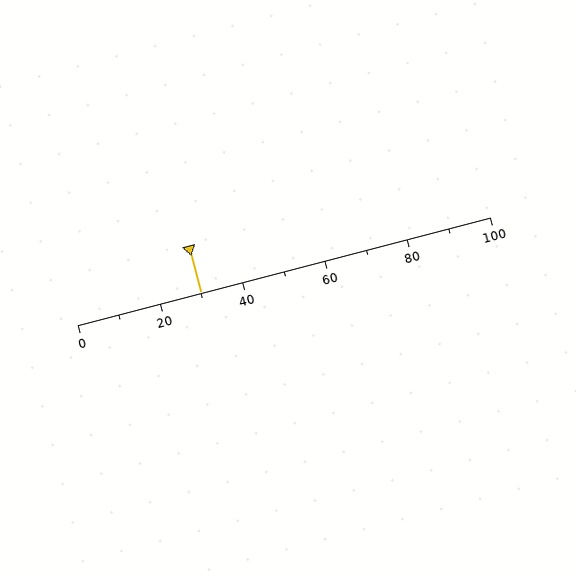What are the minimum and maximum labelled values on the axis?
The axis runs from 0 to 100.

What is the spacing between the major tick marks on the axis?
The major ticks are spaced 20 apart.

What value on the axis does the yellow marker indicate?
The marker indicates approximately 30.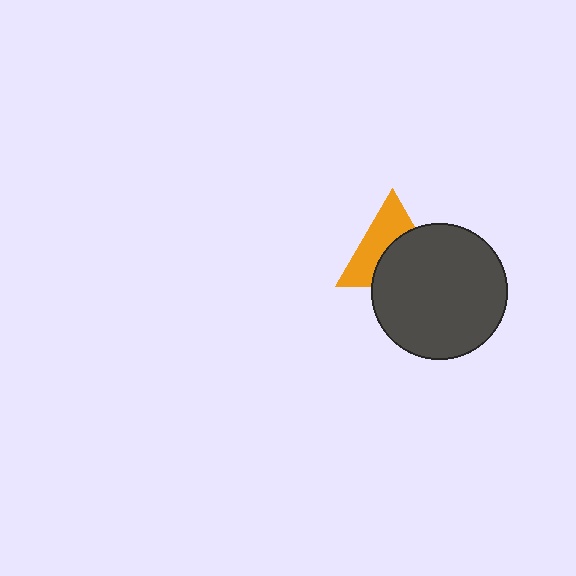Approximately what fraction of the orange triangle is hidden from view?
Roughly 51% of the orange triangle is hidden behind the dark gray circle.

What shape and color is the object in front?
The object in front is a dark gray circle.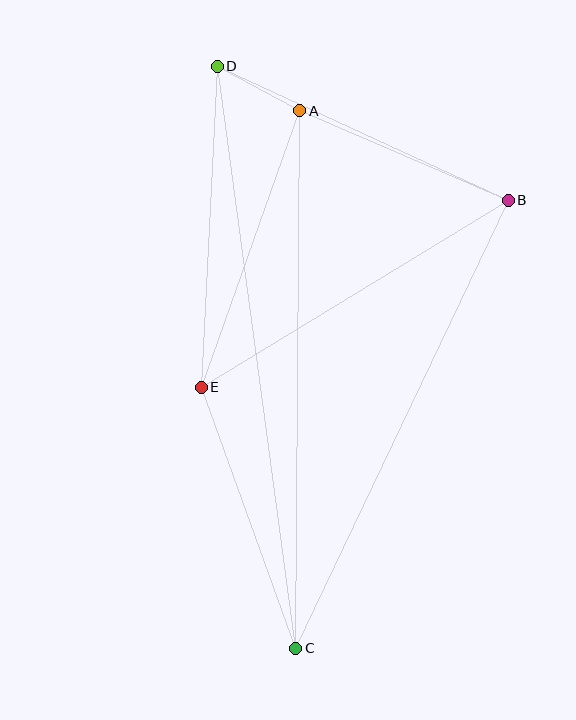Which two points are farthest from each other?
Points C and D are farthest from each other.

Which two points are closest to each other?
Points A and D are closest to each other.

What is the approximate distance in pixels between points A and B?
The distance between A and B is approximately 227 pixels.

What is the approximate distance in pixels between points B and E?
The distance between B and E is approximately 359 pixels.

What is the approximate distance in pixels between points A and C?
The distance between A and C is approximately 538 pixels.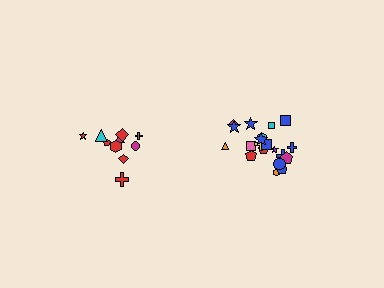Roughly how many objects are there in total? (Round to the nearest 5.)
Roughly 30 objects in total.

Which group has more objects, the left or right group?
The right group.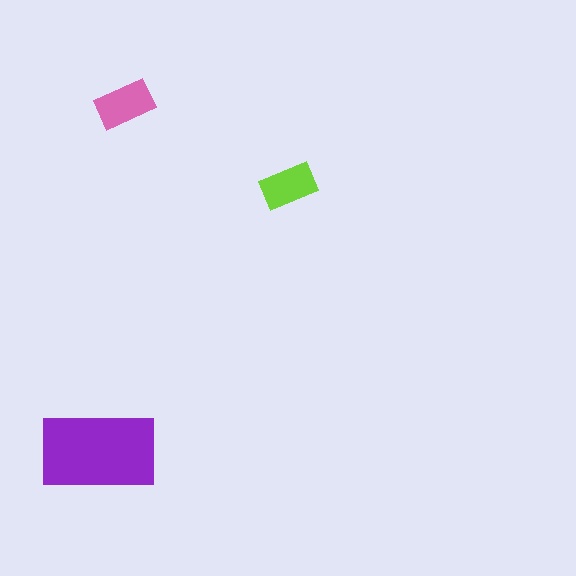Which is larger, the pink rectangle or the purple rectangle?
The purple one.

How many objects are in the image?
There are 3 objects in the image.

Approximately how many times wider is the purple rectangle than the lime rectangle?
About 2 times wider.